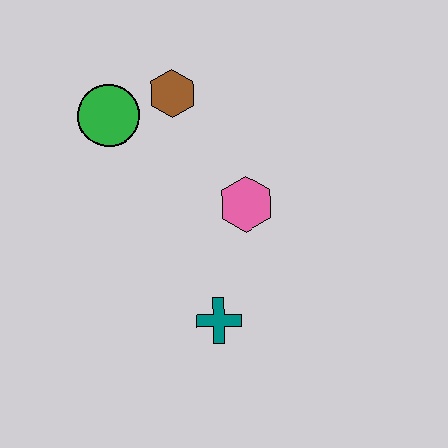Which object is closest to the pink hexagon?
The teal cross is closest to the pink hexagon.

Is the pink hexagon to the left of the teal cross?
No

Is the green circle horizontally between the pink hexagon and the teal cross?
No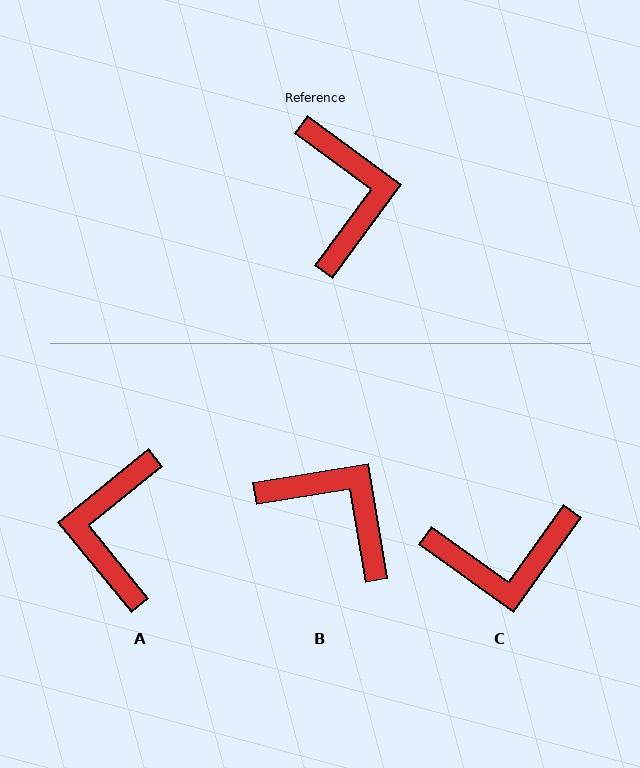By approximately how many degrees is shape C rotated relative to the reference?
Approximately 89 degrees clockwise.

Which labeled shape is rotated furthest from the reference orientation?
A, about 165 degrees away.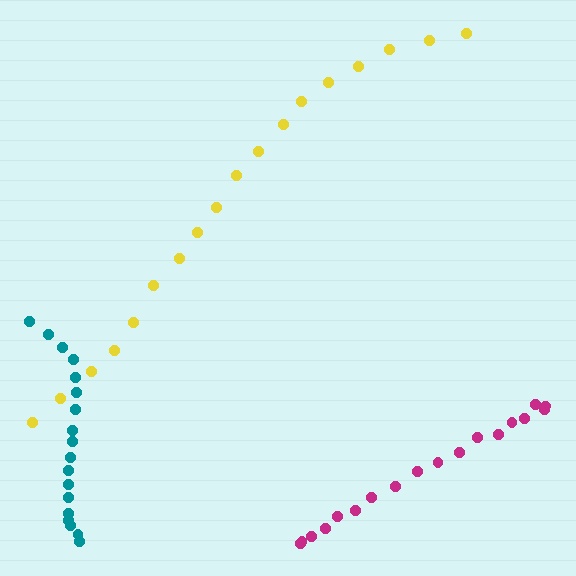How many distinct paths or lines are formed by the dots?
There are 3 distinct paths.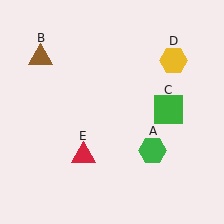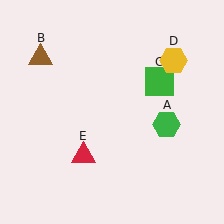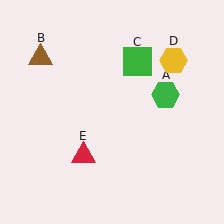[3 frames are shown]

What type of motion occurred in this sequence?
The green hexagon (object A), green square (object C) rotated counterclockwise around the center of the scene.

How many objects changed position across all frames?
2 objects changed position: green hexagon (object A), green square (object C).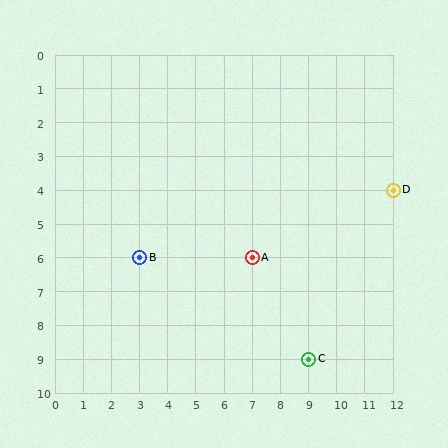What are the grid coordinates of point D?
Point D is at grid coordinates (12, 4).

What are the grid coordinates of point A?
Point A is at grid coordinates (7, 6).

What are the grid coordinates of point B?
Point B is at grid coordinates (3, 6).